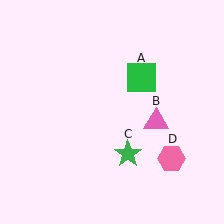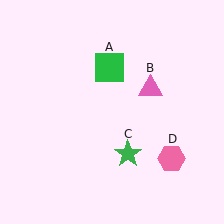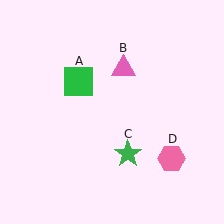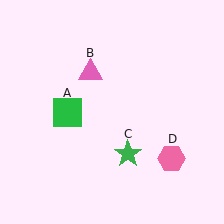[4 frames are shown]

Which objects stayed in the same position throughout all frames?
Green star (object C) and pink hexagon (object D) remained stationary.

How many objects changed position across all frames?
2 objects changed position: green square (object A), pink triangle (object B).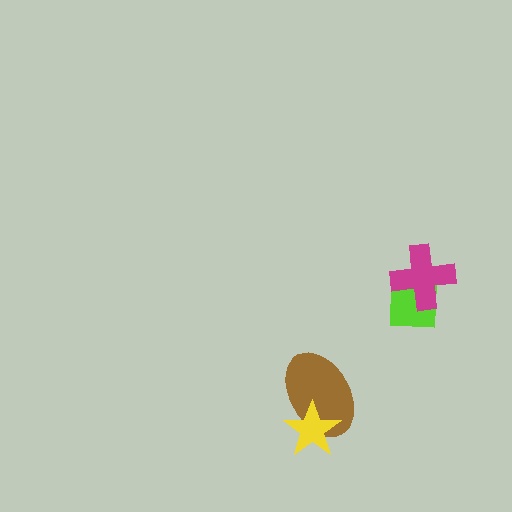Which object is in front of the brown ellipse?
The yellow star is in front of the brown ellipse.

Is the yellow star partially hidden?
No, no other shape covers it.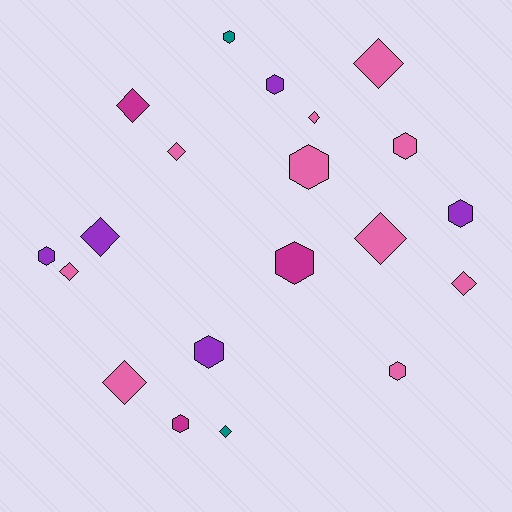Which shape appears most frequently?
Diamond, with 10 objects.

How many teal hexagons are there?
There is 1 teal hexagon.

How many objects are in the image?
There are 20 objects.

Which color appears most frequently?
Pink, with 10 objects.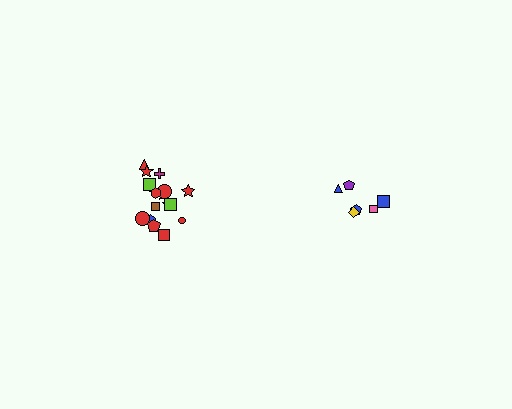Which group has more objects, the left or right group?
The left group.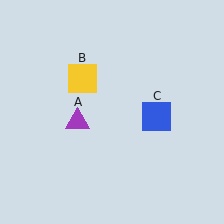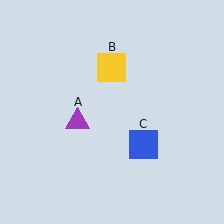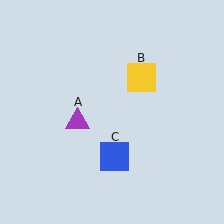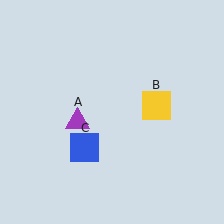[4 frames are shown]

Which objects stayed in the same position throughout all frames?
Purple triangle (object A) remained stationary.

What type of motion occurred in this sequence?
The yellow square (object B), blue square (object C) rotated clockwise around the center of the scene.